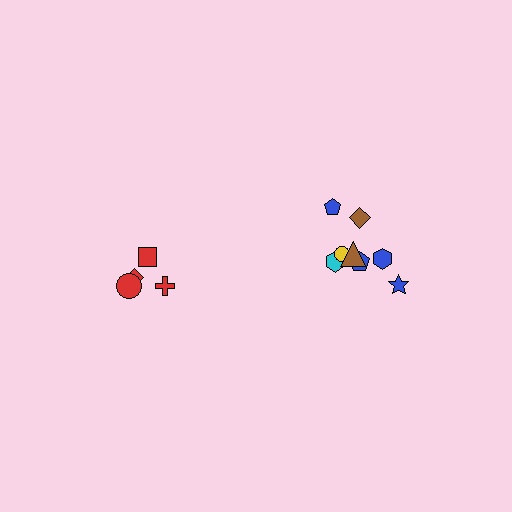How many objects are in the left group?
There are 4 objects.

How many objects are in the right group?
There are 8 objects.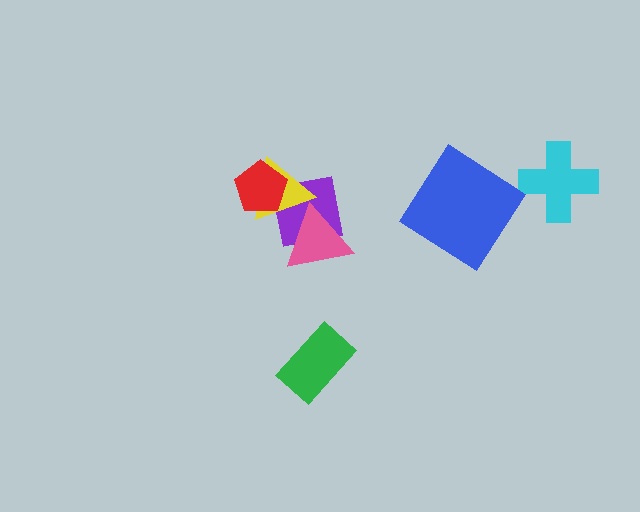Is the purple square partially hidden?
Yes, it is partially covered by another shape.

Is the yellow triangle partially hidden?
Yes, it is partially covered by another shape.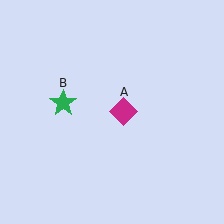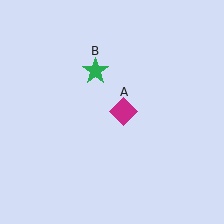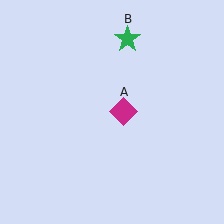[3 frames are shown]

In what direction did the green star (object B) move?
The green star (object B) moved up and to the right.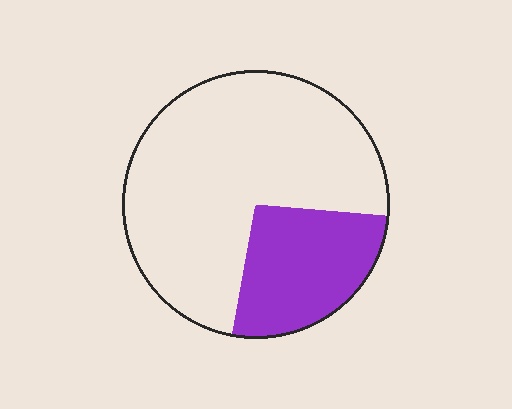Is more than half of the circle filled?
No.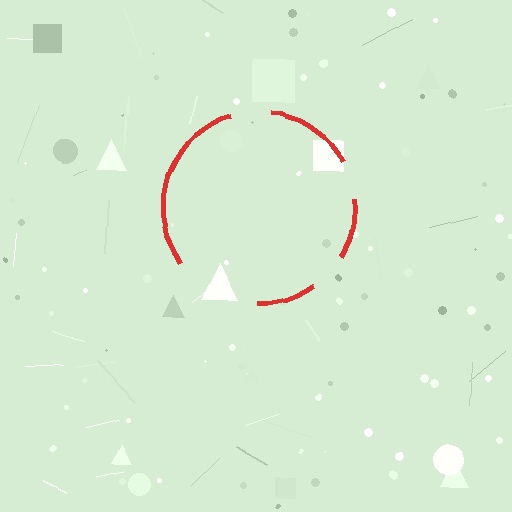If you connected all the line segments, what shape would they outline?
They would outline a circle.